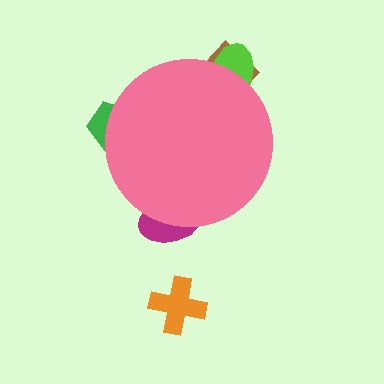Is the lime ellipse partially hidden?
Yes, the lime ellipse is partially hidden behind the pink circle.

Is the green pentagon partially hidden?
Yes, the green pentagon is partially hidden behind the pink circle.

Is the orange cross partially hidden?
No, the orange cross is fully visible.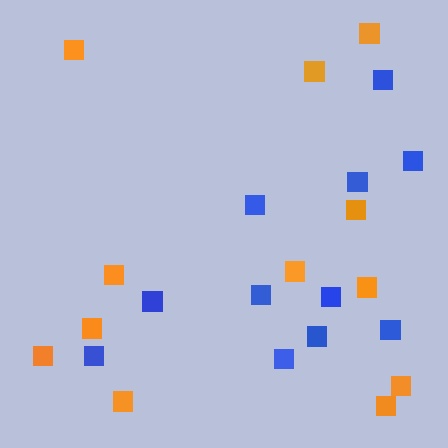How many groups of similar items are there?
There are 2 groups: one group of blue squares (11) and one group of orange squares (12).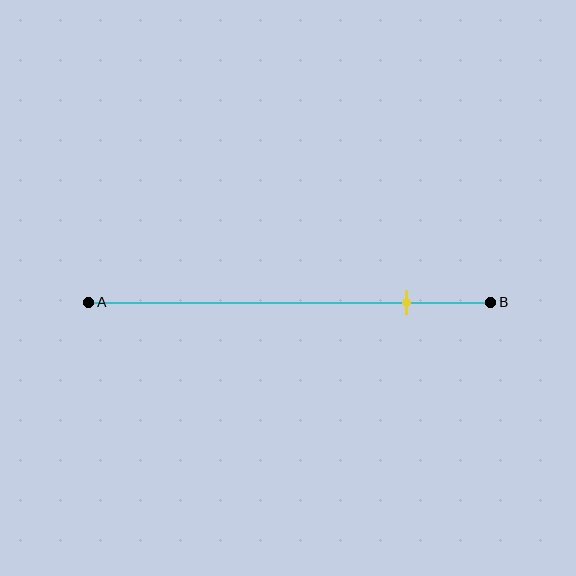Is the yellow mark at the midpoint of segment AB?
No, the mark is at about 80% from A, not at the 50% midpoint.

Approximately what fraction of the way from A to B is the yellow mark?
The yellow mark is approximately 80% of the way from A to B.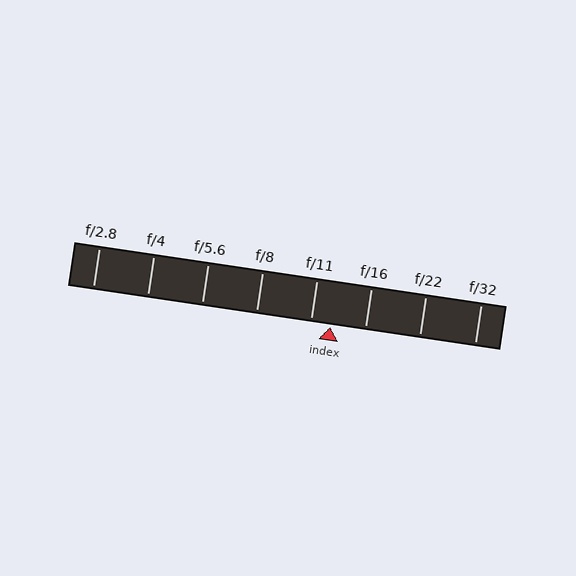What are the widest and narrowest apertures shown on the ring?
The widest aperture shown is f/2.8 and the narrowest is f/32.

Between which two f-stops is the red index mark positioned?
The index mark is between f/11 and f/16.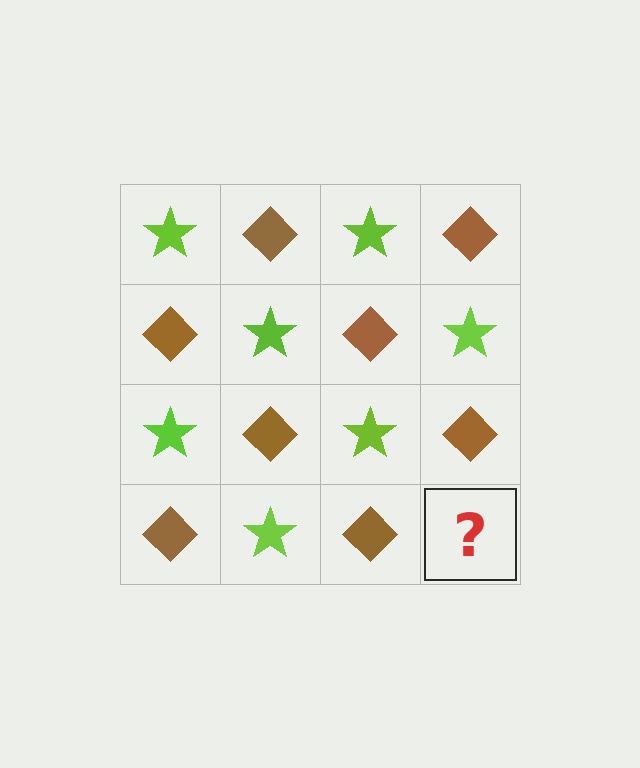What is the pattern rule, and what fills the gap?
The rule is that it alternates lime star and brown diamond in a checkerboard pattern. The gap should be filled with a lime star.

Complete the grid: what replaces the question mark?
The question mark should be replaced with a lime star.